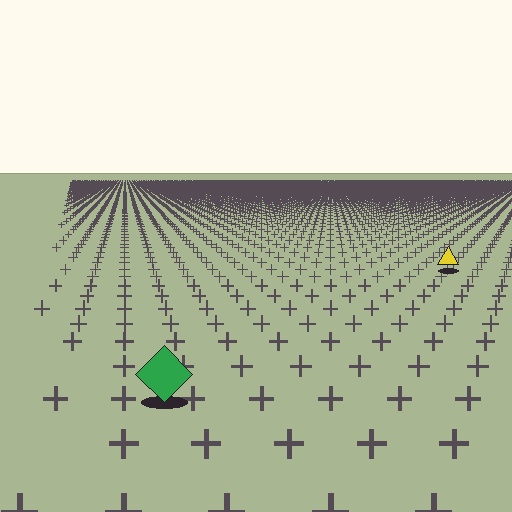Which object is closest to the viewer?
The green diamond is closest. The texture marks near it are larger and more spread out.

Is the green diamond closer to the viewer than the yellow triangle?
Yes. The green diamond is closer — you can tell from the texture gradient: the ground texture is coarser near it.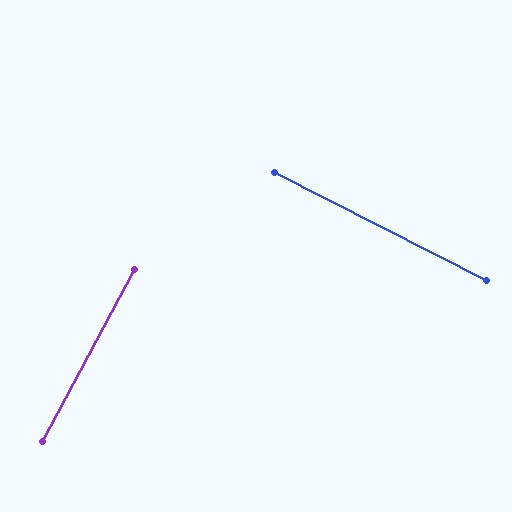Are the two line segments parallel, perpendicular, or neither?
Perpendicular — they meet at approximately 89°.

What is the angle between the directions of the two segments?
Approximately 89 degrees.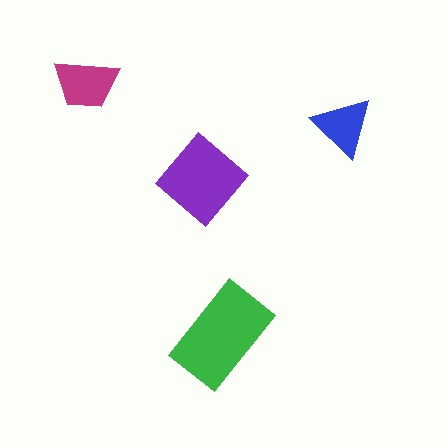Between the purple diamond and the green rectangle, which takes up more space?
The green rectangle.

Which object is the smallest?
The blue triangle.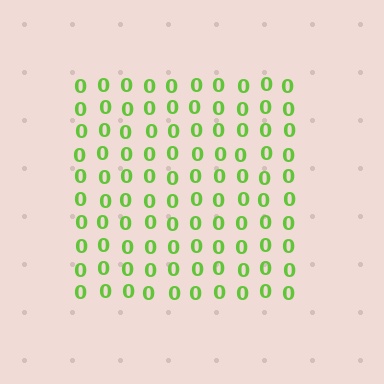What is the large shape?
The large shape is a square.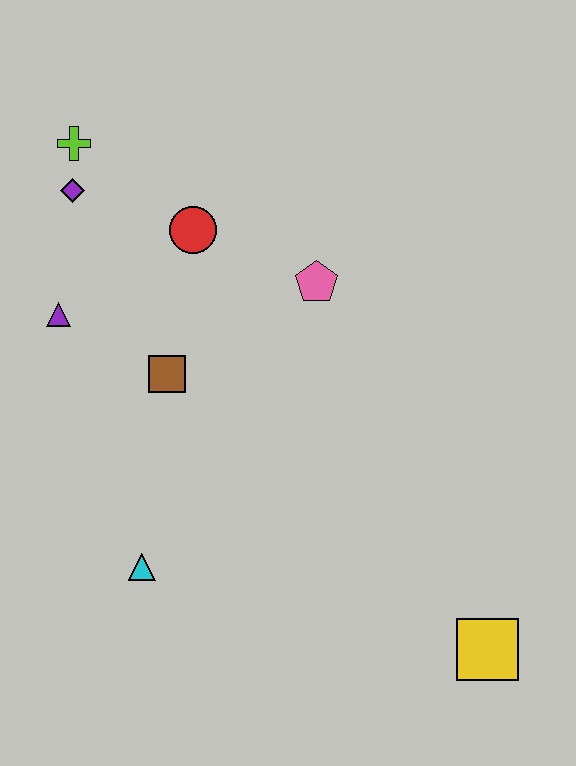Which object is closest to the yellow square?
The cyan triangle is closest to the yellow square.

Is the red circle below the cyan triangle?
No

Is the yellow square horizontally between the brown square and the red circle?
No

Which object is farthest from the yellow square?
The lime cross is farthest from the yellow square.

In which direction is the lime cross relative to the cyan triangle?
The lime cross is above the cyan triangle.